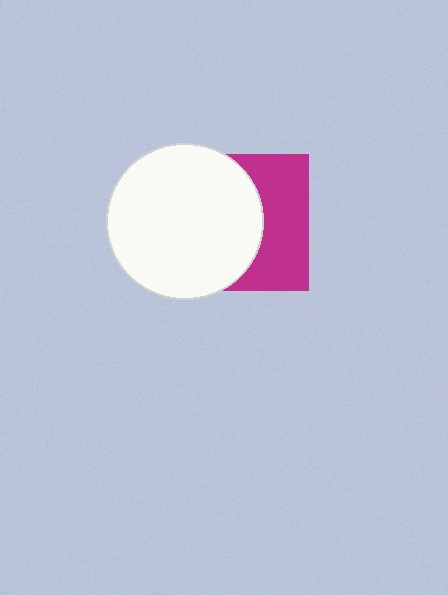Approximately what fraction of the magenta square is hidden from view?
Roughly 58% of the magenta square is hidden behind the white circle.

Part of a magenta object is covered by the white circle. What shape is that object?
It is a square.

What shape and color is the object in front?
The object in front is a white circle.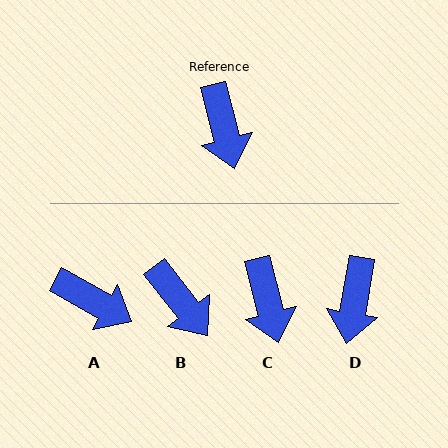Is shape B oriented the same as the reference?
No, it is off by about 23 degrees.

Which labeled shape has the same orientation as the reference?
C.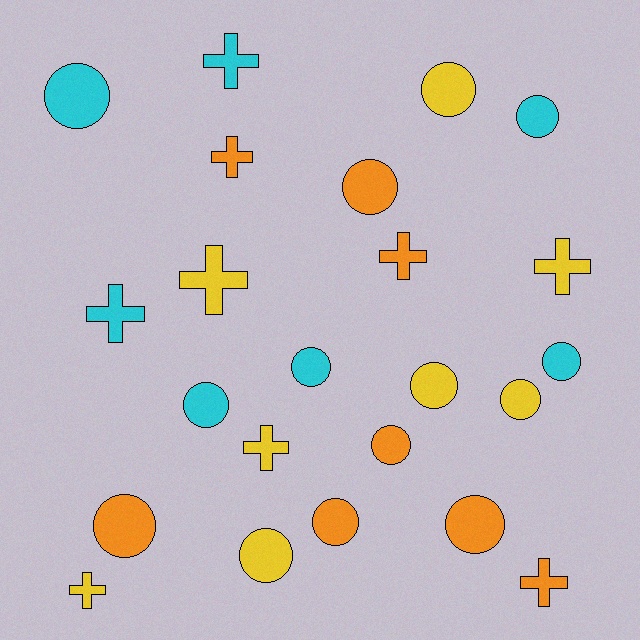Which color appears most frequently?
Orange, with 8 objects.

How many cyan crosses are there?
There are 2 cyan crosses.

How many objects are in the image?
There are 23 objects.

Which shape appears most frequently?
Circle, with 14 objects.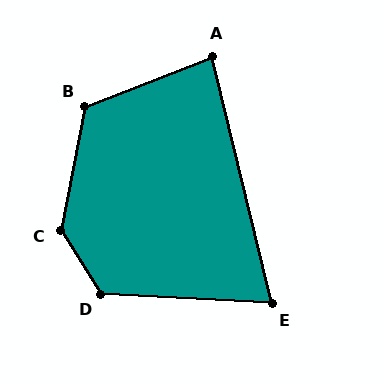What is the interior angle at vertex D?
Approximately 125 degrees (obtuse).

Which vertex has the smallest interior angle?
E, at approximately 73 degrees.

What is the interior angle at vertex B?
Approximately 123 degrees (obtuse).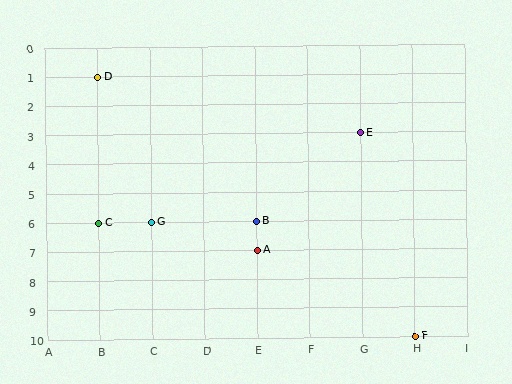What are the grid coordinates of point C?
Point C is at grid coordinates (B, 6).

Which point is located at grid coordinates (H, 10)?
Point F is at (H, 10).